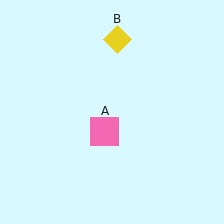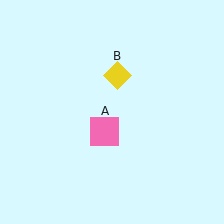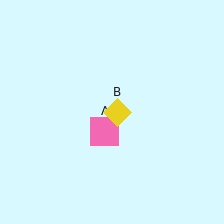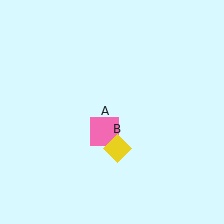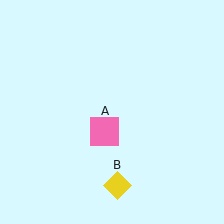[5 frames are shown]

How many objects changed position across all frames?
1 object changed position: yellow diamond (object B).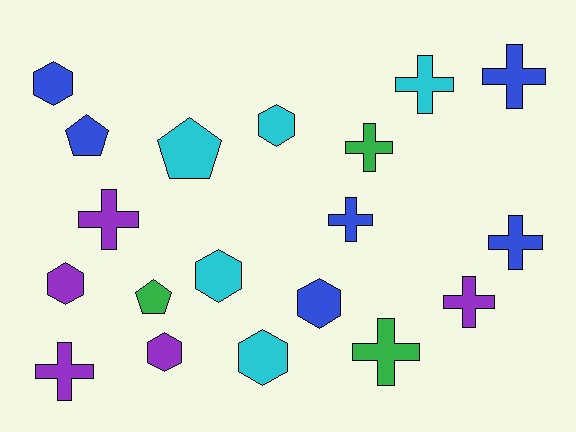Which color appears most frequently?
Blue, with 6 objects.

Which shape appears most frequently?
Cross, with 9 objects.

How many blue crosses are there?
There are 3 blue crosses.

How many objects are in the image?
There are 19 objects.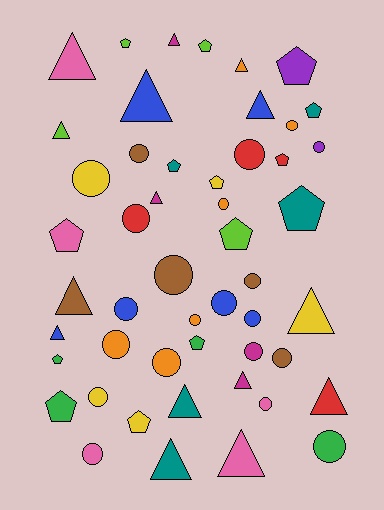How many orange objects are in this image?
There are 6 orange objects.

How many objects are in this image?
There are 50 objects.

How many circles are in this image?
There are 21 circles.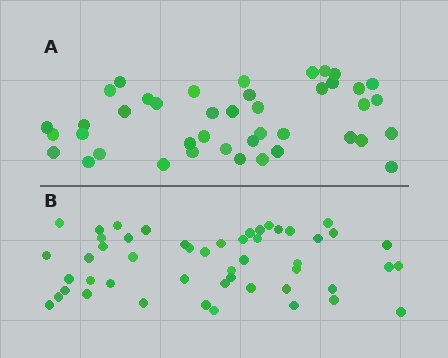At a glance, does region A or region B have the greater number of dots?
Region B (the bottom region) has more dots.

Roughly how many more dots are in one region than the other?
Region B has roughly 8 or so more dots than region A.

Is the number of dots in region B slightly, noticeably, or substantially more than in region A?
Region B has only slightly more — the two regions are fairly close. The ratio is roughly 1.2 to 1.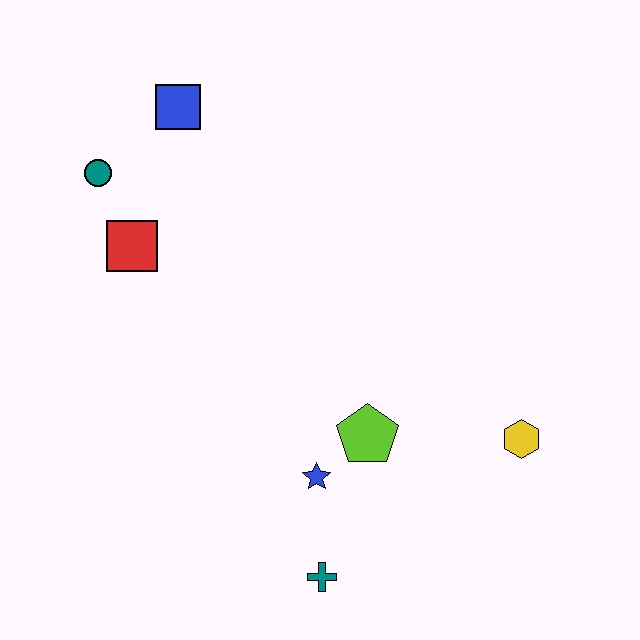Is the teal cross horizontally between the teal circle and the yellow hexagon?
Yes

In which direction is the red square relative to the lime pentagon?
The red square is to the left of the lime pentagon.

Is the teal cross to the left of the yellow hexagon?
Yes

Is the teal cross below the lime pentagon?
Yes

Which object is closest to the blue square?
The teal circle is closest to the blue square.